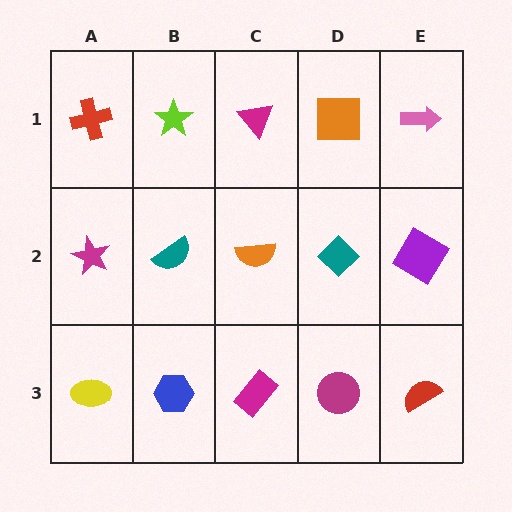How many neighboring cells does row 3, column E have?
2.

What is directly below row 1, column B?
A teal semicircle.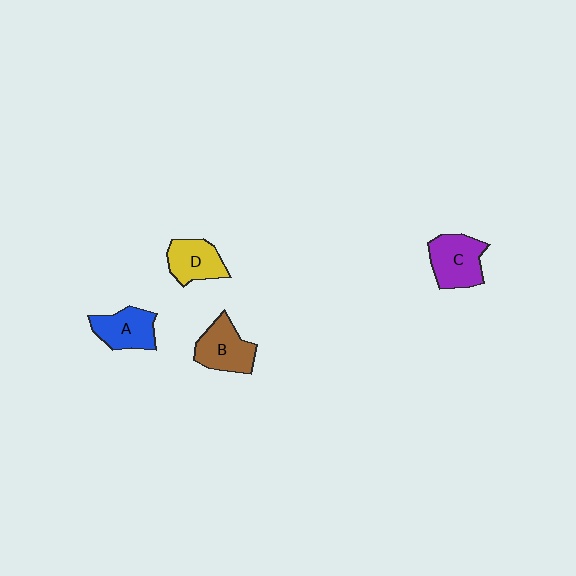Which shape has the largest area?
Shape C (purple).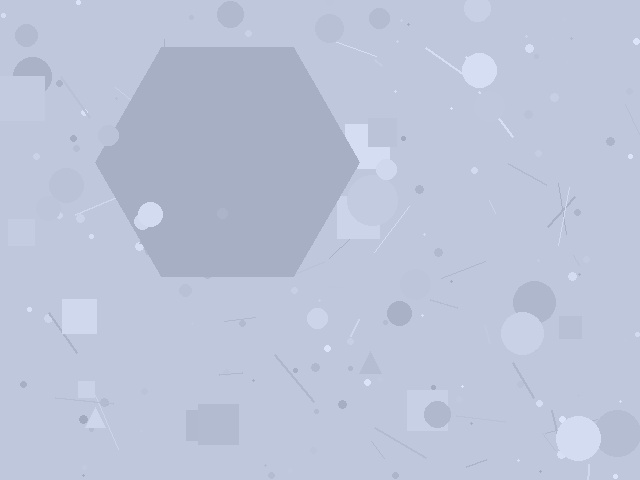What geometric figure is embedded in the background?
A hexagon is embedded in the background.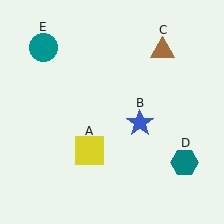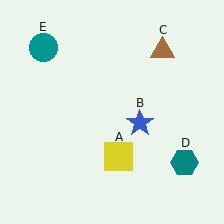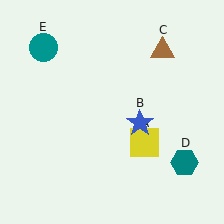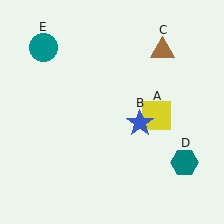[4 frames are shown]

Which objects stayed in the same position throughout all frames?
Blue star (object B) and brown triangle (object C) and teal hexagon (object D) and teal circle (object E) remained stationary.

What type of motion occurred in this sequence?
The yellow square (object A) rotated counterclockwise around the center of the scene.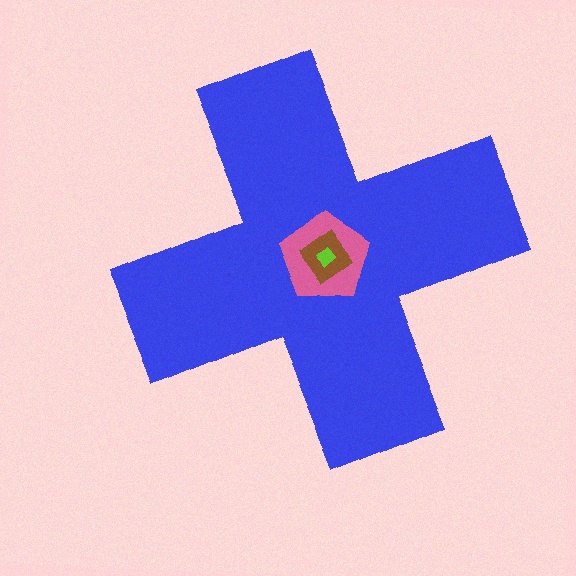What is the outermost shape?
The blue cross.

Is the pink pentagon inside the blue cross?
Yes.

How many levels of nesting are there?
4.